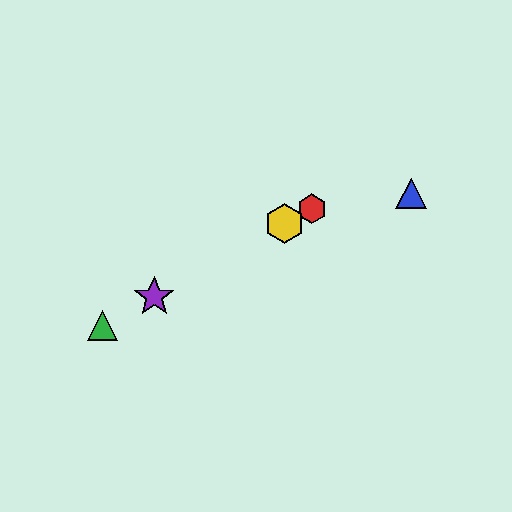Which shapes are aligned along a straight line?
The red hexagon, the green triangle, the yellow hexagon, the purple star are aligned along a straight line.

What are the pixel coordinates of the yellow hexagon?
The yellow hexagon is at (285, 224).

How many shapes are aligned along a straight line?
4 shapes (the red hexagon, the green triangle, the yellow hexagon, the purple star) are aligned along a straight line.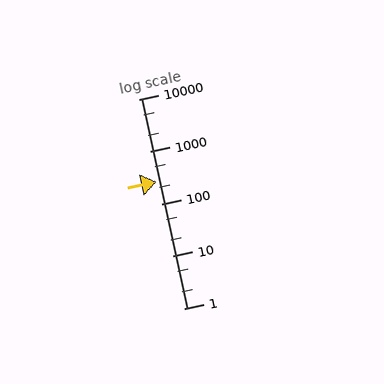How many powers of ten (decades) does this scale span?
The scale spans 4 decades, from 1 to 10000.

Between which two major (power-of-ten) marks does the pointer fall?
The pointer is between 100 and 1000.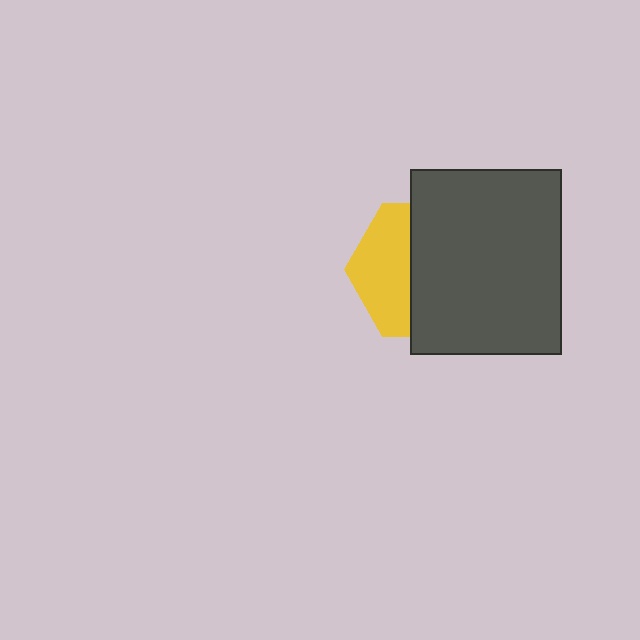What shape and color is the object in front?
The object in front is a dark gray rectangle.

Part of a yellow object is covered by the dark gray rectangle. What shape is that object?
It is a hexagon.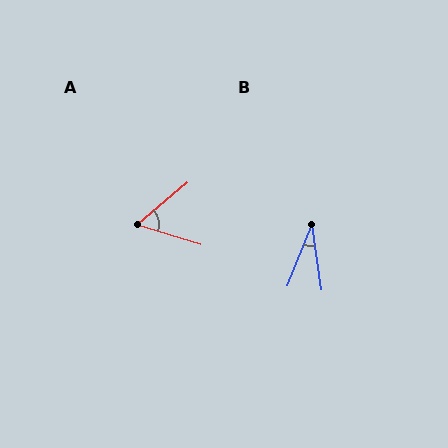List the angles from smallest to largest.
B (30°), A (57°).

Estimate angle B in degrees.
Approximately 30 degrees.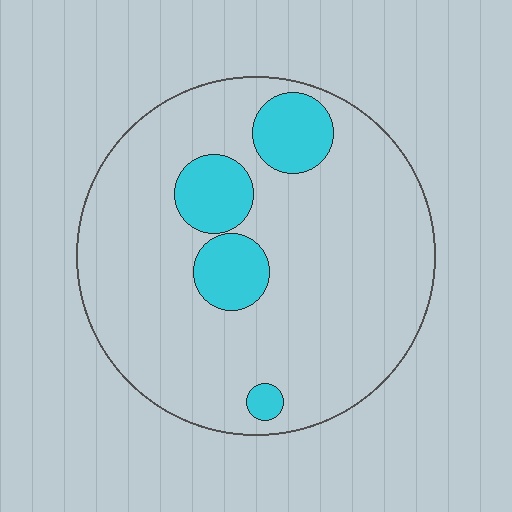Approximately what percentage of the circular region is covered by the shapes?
Approximately 15%.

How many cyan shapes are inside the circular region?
4.